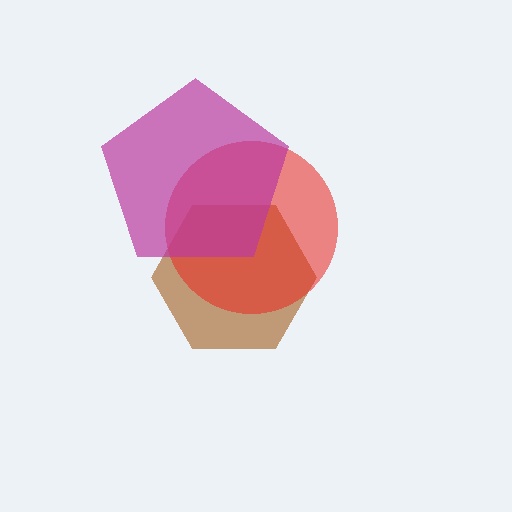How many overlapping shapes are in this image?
There are 3 overlapping shapes in the image.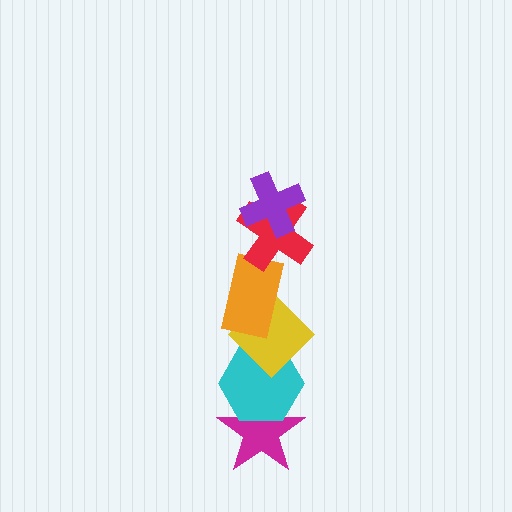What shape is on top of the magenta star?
The cyan hexagon is on top of the magenta star.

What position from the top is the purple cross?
The purple cross is 1st from the top.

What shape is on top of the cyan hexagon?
The yellow diamond is on top of the cyan hexagon.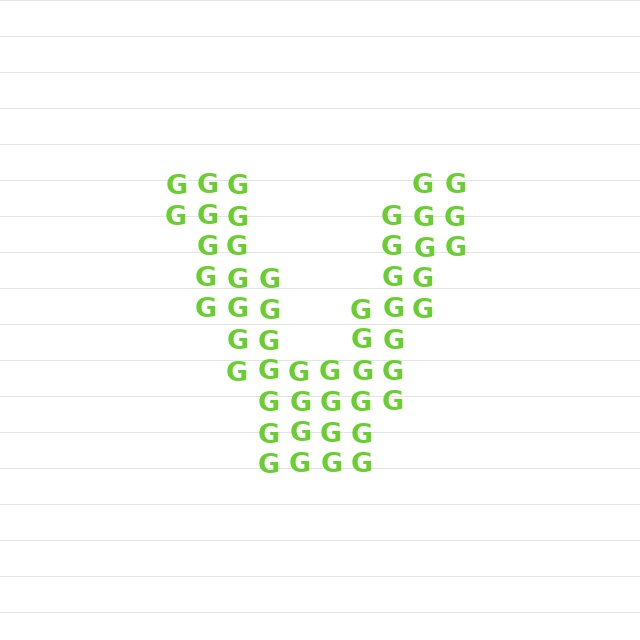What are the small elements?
The small elements are letter G's.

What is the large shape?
The large shape is the letter V.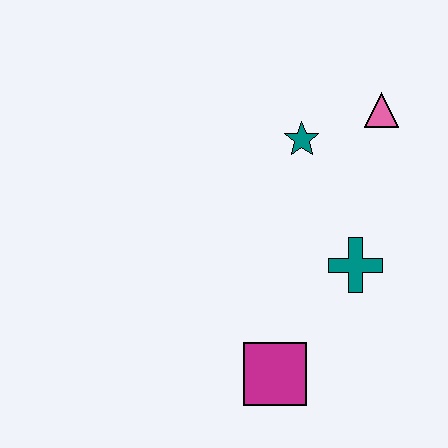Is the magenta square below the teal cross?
Yes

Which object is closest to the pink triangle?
The teal star is closest to the pink triangle.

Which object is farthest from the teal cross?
The pink triangle is farthest from the teal cross.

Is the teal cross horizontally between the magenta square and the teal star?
No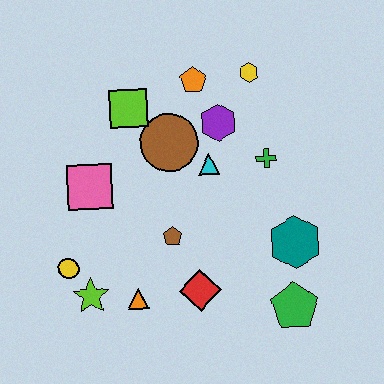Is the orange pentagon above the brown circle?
Yes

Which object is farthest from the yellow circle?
The yellow hexagon is farthest from the yellow circle.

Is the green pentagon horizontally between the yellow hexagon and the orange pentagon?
No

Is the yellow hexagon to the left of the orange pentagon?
No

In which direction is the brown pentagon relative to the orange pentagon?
The brown pentagon is below the orange pentagon.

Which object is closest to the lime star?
The yellow circle is closest to the lime star.